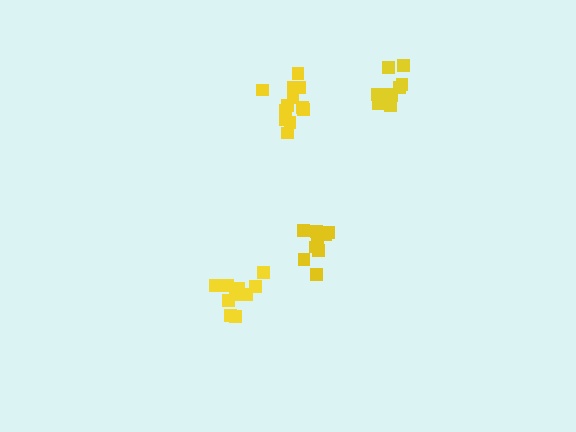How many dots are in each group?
Group 1: 12 dots, Group 2: 9 dots, Group 3: 11 dots, Group 4: 9 dots (41 total).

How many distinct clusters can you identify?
There are 4 distinct clusters.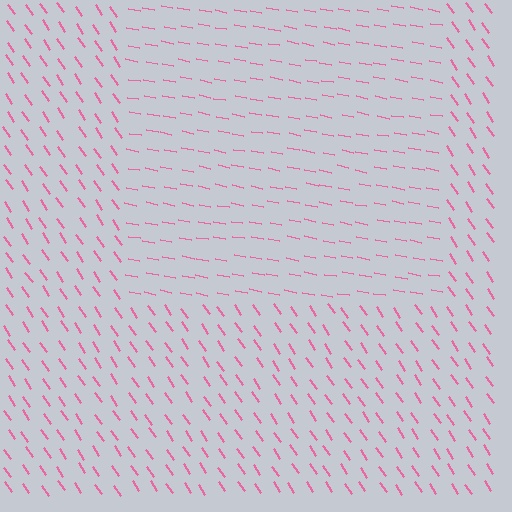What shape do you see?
I see a rectangle.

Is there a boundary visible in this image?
Yes, there is a texture boundary formed by a change in line orientation.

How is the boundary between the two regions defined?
The boundary is defined purely by a change in line orientation (approximately 45 degrees difference). All lines are the same color and thickness.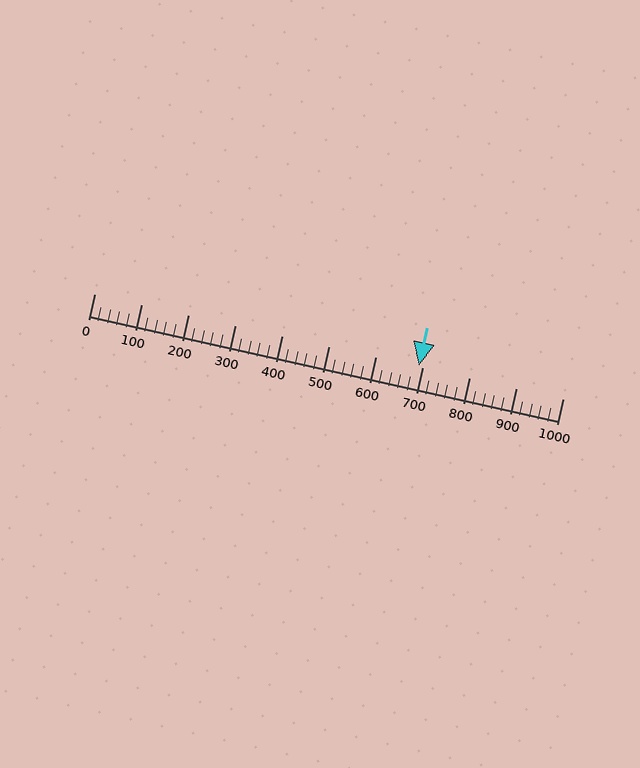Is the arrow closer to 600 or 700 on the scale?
The arrow is closer to 700.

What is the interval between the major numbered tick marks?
The major tick marks are spaced 100 units apart.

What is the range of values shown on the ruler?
The ruler shows values from 0 to 1000.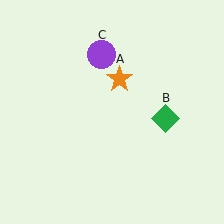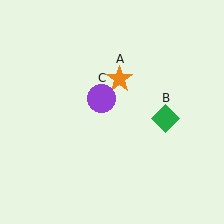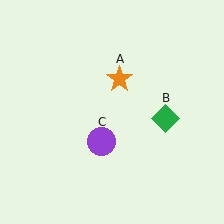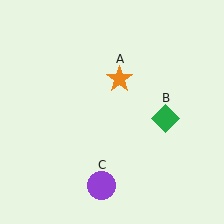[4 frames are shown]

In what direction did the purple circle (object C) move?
The purple circle (object C) moved down.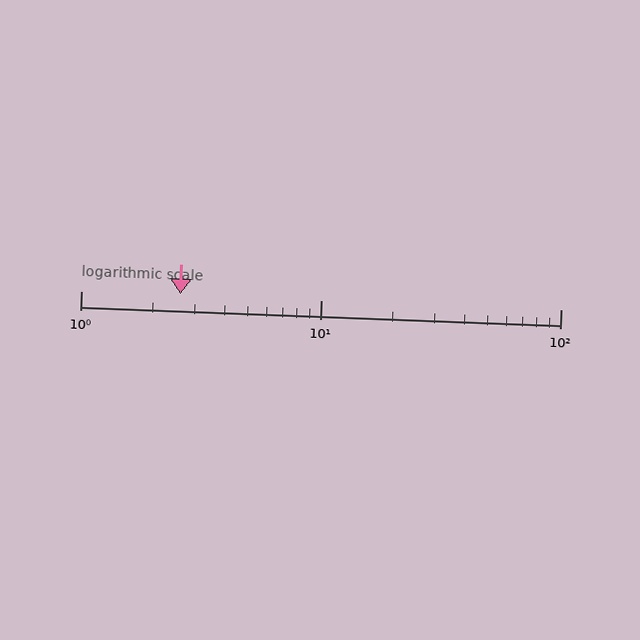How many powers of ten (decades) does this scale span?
The scale spans 2 decades, from 1 to 100.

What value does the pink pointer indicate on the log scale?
The pointer indicates approximately 2.6.